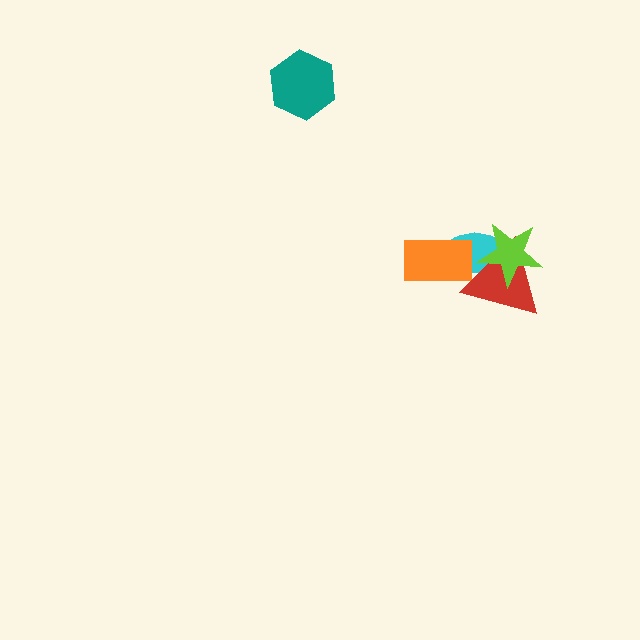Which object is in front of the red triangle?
The lime star is in front of the red triangle.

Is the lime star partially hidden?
No, no other shape covers it.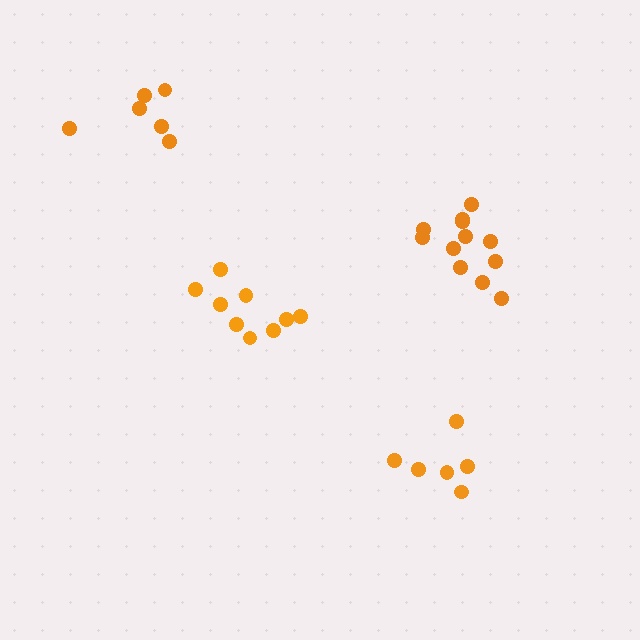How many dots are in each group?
Group 1: 12 dots, Group 2: 9 dots, Group 3: 6 dots, Group 4: 6 dots (33 total).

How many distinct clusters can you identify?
There are 4 distinct clusters.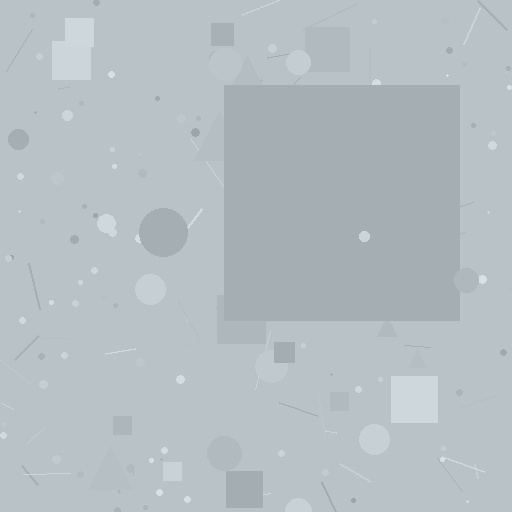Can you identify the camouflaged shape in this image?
The camouflaged shape is a square.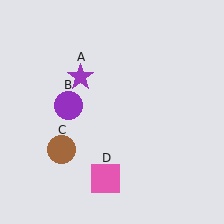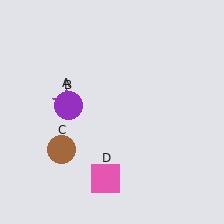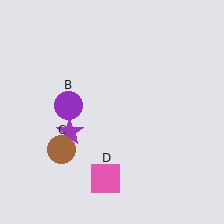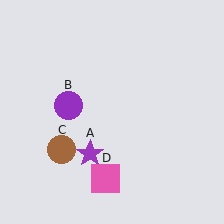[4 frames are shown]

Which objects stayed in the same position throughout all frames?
Purple circle (object B) and brown circle (object C) and pink square (object D) remained stationary.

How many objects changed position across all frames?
1 object changed position: purple star (object A).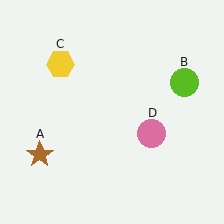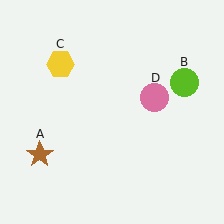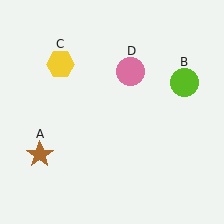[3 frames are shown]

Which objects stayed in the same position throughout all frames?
Brown star (object A) and lime circle (object B) and yellow hexagon (object C) remained stationary.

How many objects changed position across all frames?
1 object changed position: pink circle (object D).